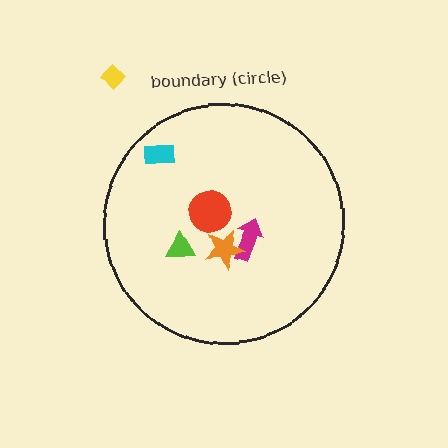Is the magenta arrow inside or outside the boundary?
Inside.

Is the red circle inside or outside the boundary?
Inside.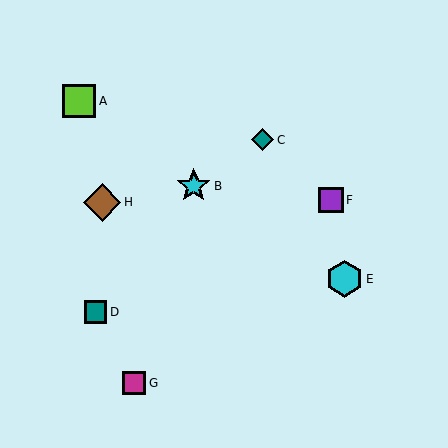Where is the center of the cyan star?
The center of the cyan star is at (194, 186).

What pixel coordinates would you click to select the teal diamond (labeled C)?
Click at (263, 140) to select the teal diamond C.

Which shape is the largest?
The brown diamond (labeled H) is the largest.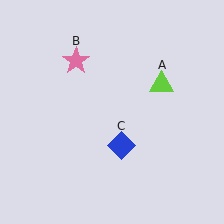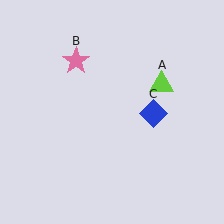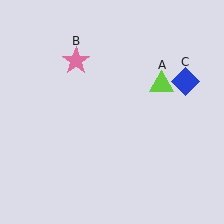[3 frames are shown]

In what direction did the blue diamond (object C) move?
The blue diamond (object C) moved up and to the right.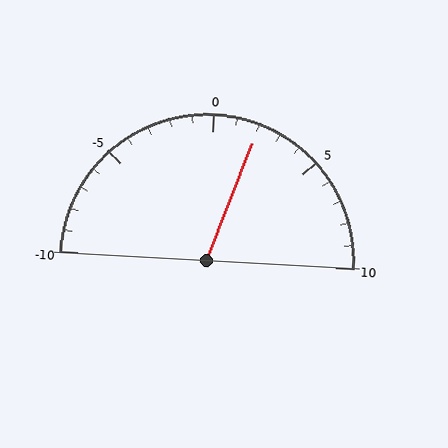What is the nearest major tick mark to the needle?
The nearest major tick mark is 0.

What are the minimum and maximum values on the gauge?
The gauge ranges from -10 to 10.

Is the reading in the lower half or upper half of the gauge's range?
The reading is in the upper half of the range (-10 to 10).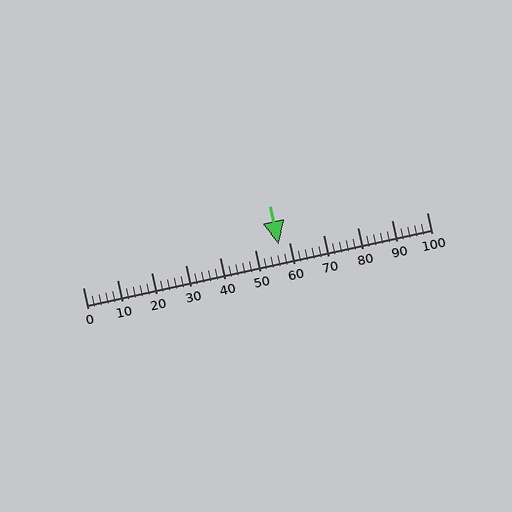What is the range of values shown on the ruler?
The ruler shows values from 0 to 100.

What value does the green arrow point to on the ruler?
The green arrow points to approximately 57.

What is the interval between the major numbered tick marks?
The major tick marks are spaced 10 units apart.